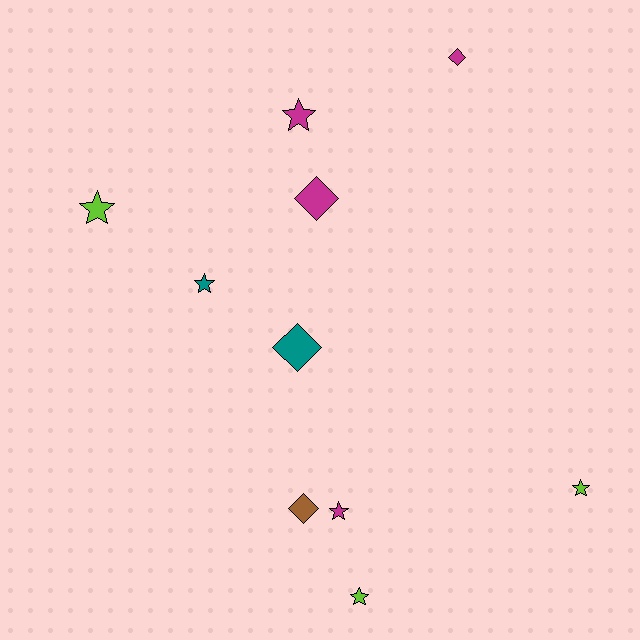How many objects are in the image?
There are 10 objects.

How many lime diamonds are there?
There are no lime diamonds.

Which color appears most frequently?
Magenta, with 4 objects.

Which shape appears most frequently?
Star, with 6 objects.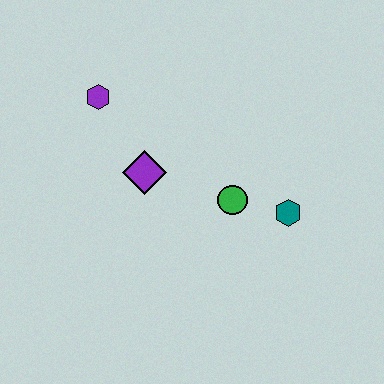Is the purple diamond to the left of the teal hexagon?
Yes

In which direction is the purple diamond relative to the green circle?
The purple diamond is to the left of the green circle.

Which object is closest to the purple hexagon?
The purple diamond is closest to the purple hexagon.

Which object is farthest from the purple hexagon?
The teal hexagon is farthest from the purple hexagon.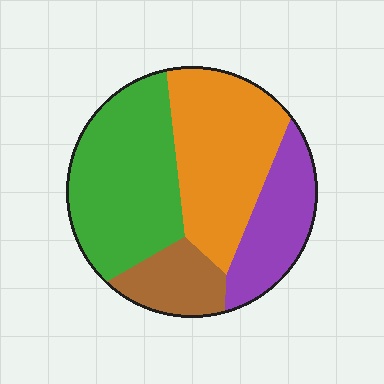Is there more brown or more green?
Green.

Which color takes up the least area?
Brown, at roughly 10%.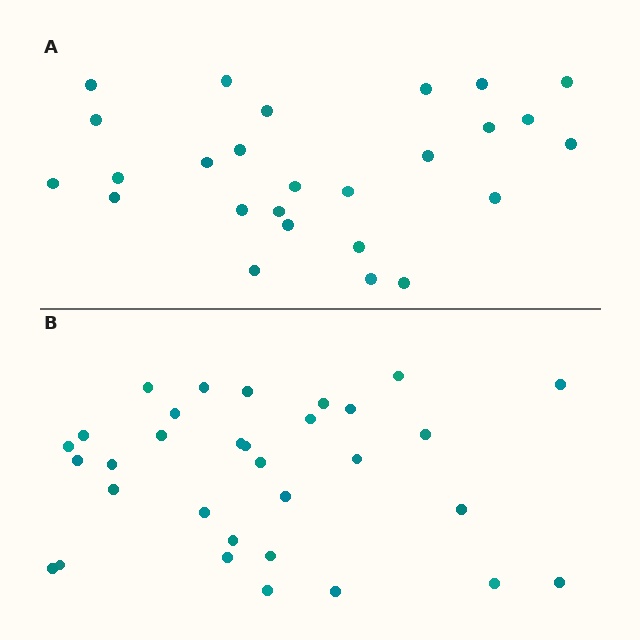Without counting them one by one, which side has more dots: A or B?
Region B (the bottom region) has more dots.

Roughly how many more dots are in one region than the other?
Region B has about 6 more dots than region A.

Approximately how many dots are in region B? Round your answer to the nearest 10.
About 30 dots. (The exact count is 32, which rounds to 30.)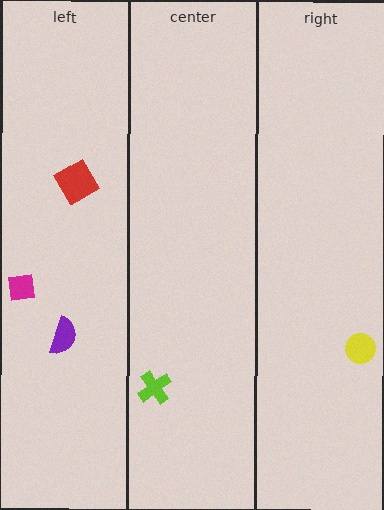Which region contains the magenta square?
The left region.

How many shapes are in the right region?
1.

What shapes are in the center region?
The lime cross.